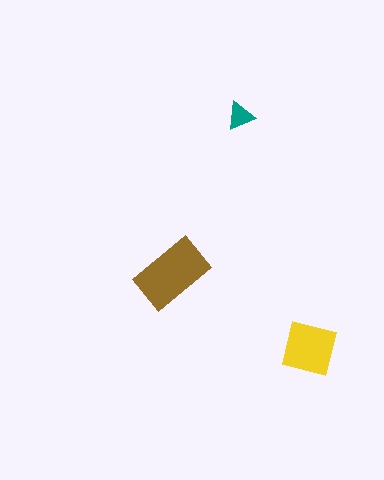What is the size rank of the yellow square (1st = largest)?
2nd.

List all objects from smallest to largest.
The teal triangle, the yellow square, the brown rectangle.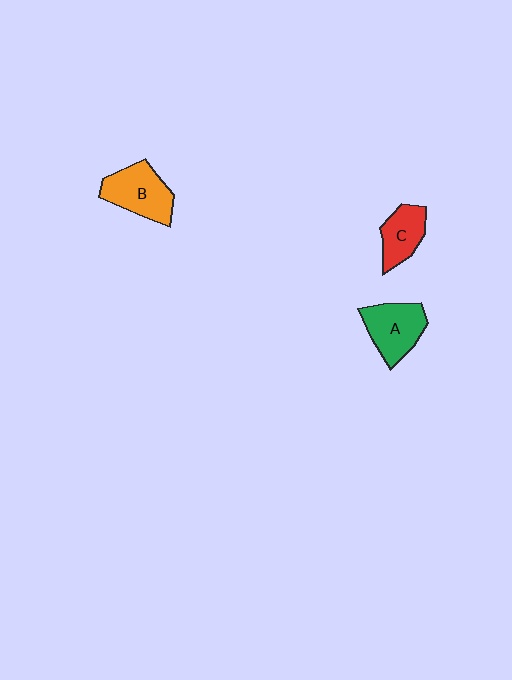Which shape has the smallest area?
Shape C (red).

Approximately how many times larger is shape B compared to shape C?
Approximately 1.4 times.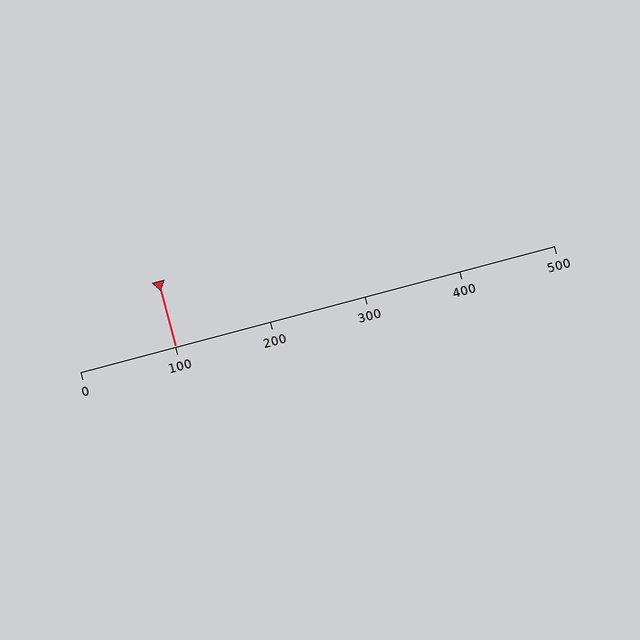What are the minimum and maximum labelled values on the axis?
The axis runs from 0 to 500.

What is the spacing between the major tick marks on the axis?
The major ticks are spaced 100 apart.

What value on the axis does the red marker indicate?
The marker indicates approximately 100.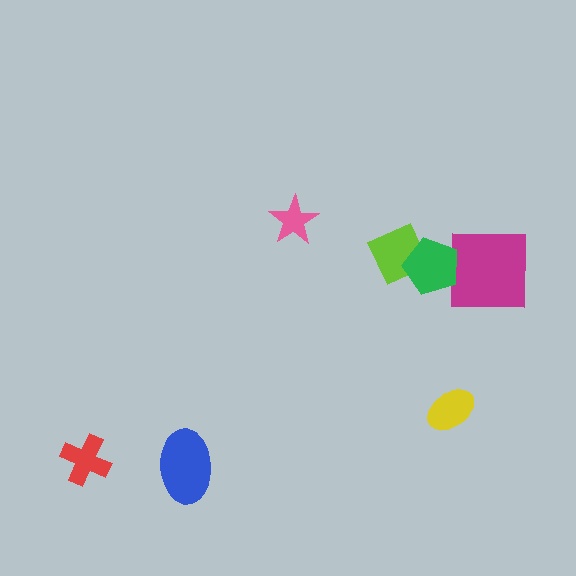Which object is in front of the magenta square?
The green pentagon is in front of the magenta square.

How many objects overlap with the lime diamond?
1 object overlaps with the lime diamond.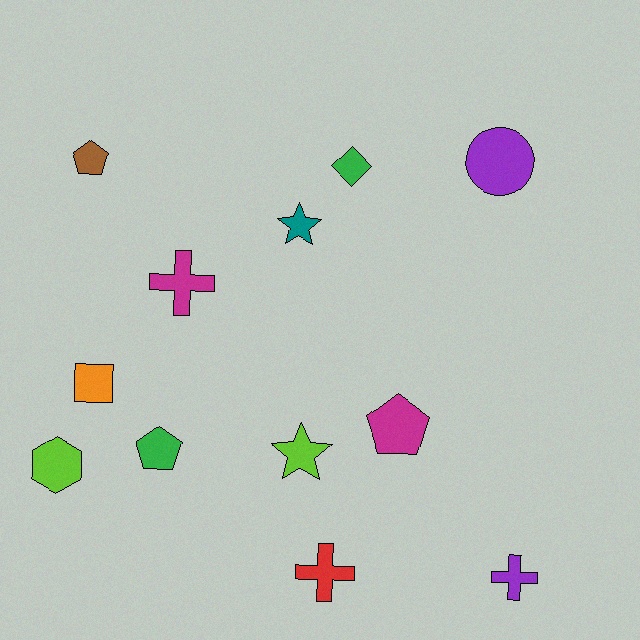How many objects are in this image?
There are 12 objects.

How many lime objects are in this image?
There are 2 lime objects.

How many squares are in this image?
There is 1 square.